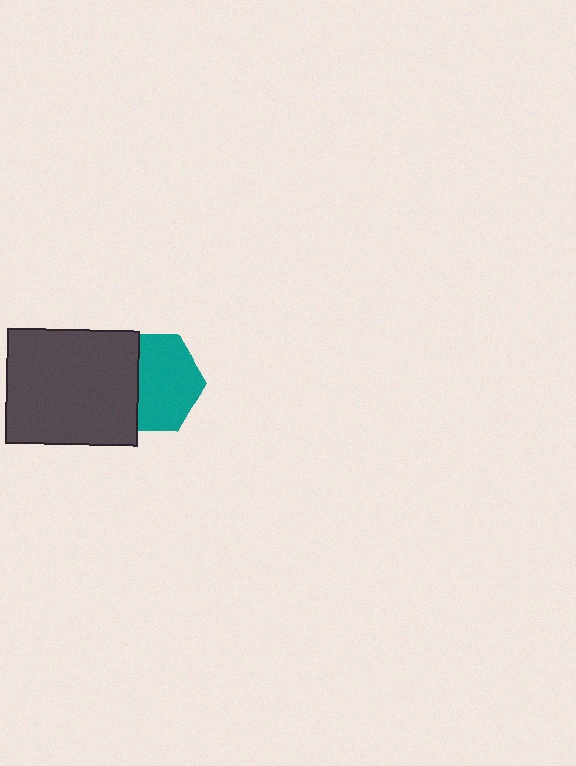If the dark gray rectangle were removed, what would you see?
You would see the complete teal hexagon.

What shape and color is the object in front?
The object in front is a dark gray rectangle.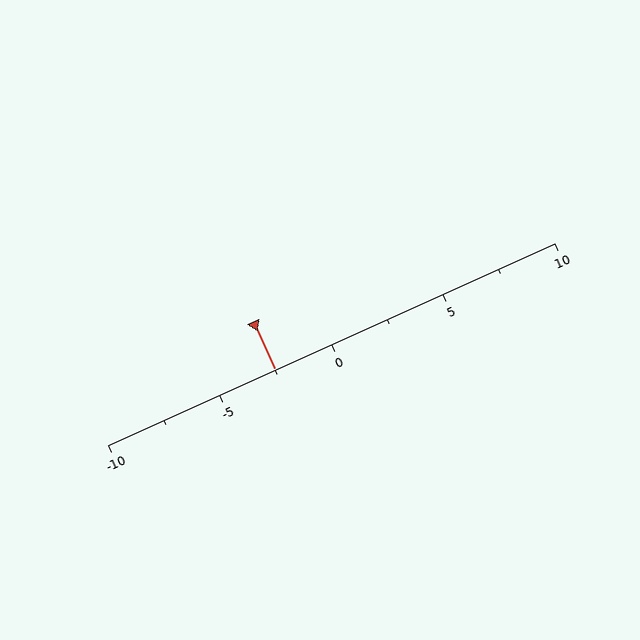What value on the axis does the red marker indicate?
The marker indicates approximately -2.5.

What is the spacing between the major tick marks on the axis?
The major ticks are spaced 5 apart.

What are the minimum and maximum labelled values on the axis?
The axis runs from -10 to 10.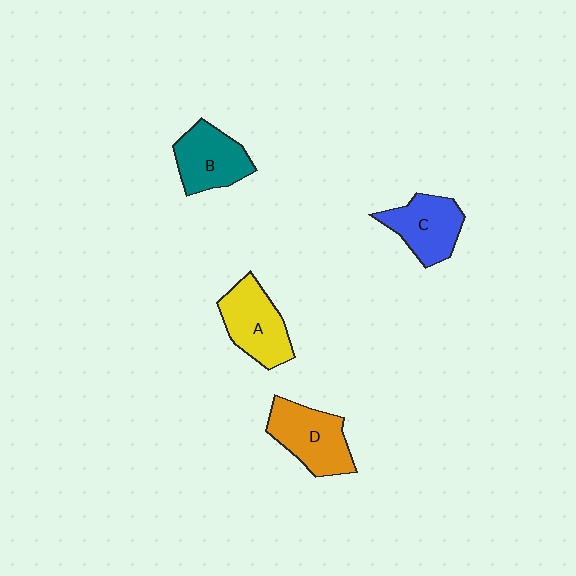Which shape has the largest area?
Shape D (orange).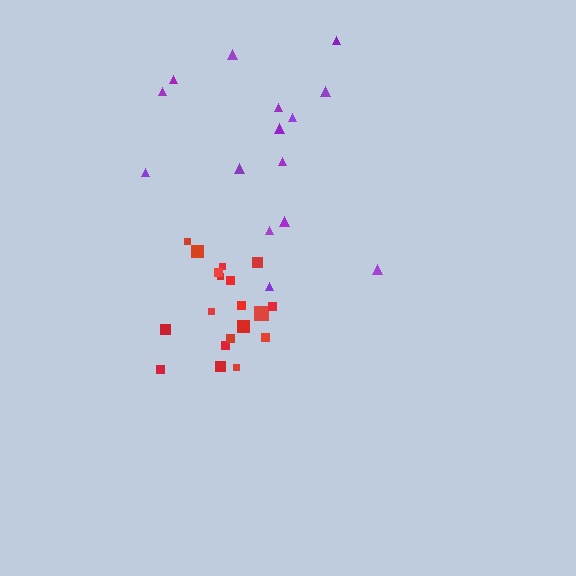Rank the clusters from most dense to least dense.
red, purple.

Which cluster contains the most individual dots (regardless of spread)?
Red (19).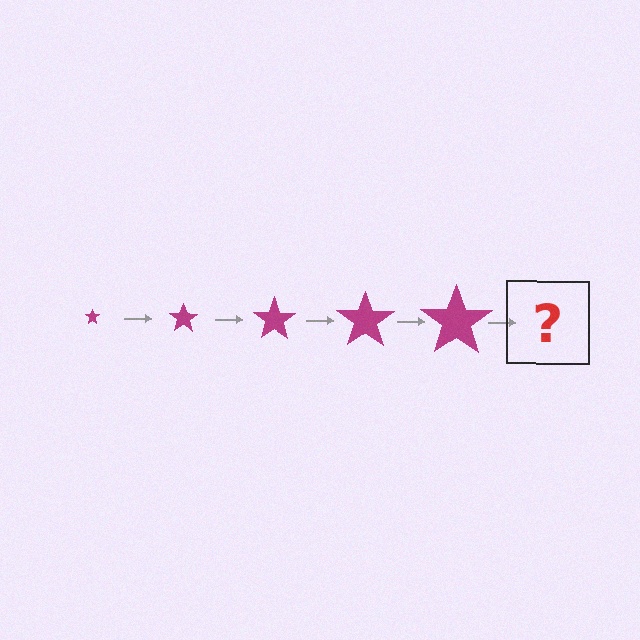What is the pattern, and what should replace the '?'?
The pattern is that the star gets progressively larger each step. The '?' should be a magenta star, larger than the previous one.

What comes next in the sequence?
The next element should be a magenta star, larger than the previous one.